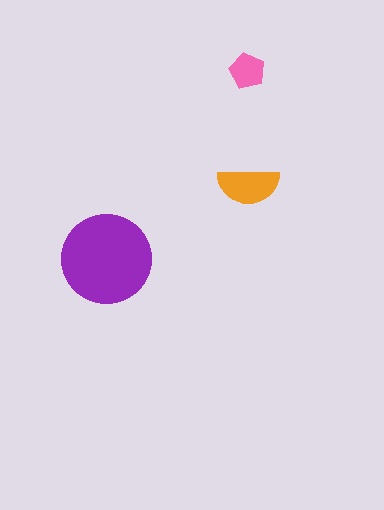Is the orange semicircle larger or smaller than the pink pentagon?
Larger.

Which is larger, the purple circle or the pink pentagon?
The purple circle.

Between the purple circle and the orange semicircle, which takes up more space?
The purple circle.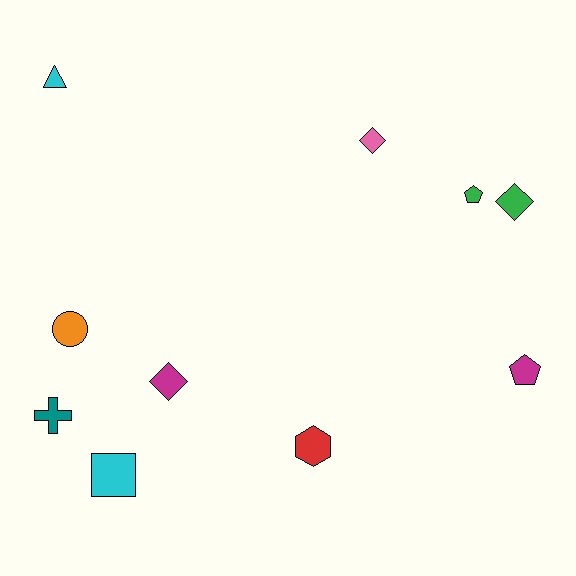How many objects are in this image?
There are 10 objects.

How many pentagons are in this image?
There are 2 pentagons.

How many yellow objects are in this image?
There are no yellow objects.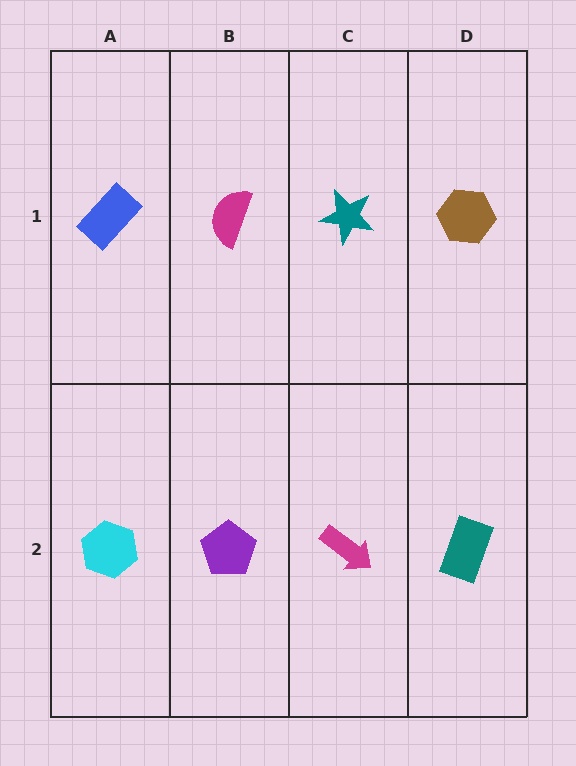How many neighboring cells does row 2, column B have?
3.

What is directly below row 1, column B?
A purple pentagon.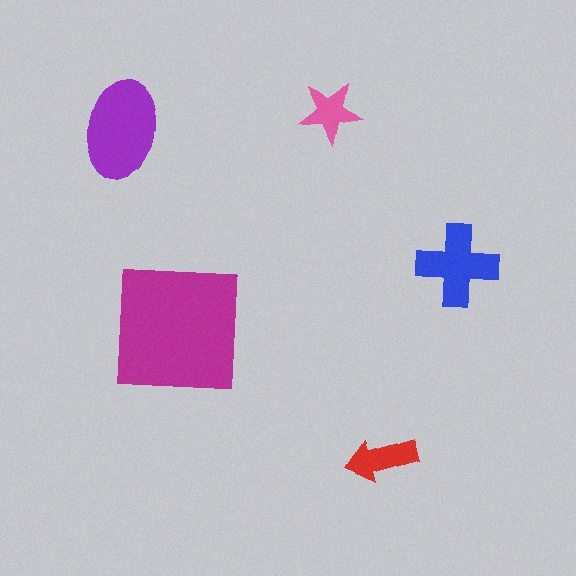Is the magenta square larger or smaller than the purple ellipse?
Larger.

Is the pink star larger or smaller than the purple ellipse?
Smaller.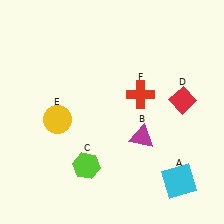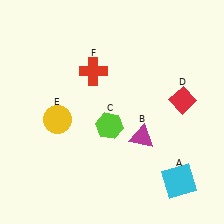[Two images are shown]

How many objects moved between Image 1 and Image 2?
2 objects moved between the two images.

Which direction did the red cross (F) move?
The red cross (F) moved left.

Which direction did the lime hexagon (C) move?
The lime hexagon (C) moved up.